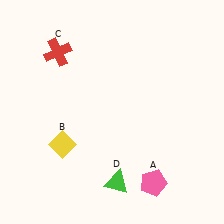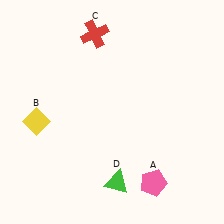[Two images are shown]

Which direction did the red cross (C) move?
The red cross (C) moved right.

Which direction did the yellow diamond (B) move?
The yellow diamond (B) moved left.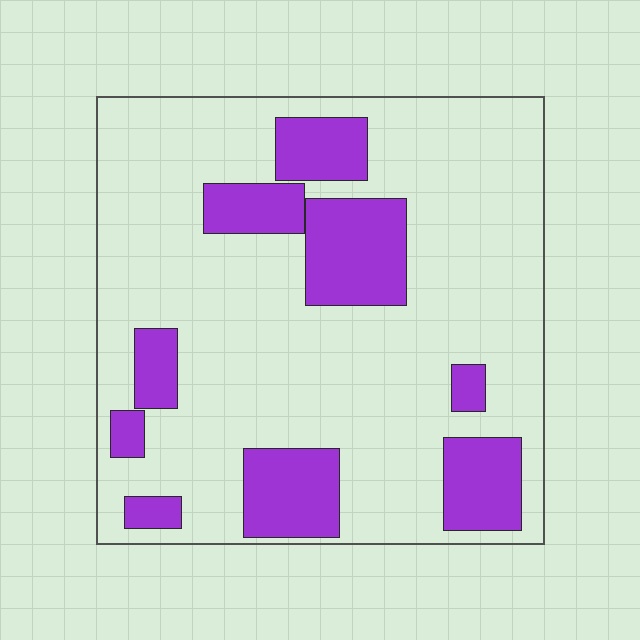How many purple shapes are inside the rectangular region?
9.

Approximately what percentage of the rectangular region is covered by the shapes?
Approximately 25%.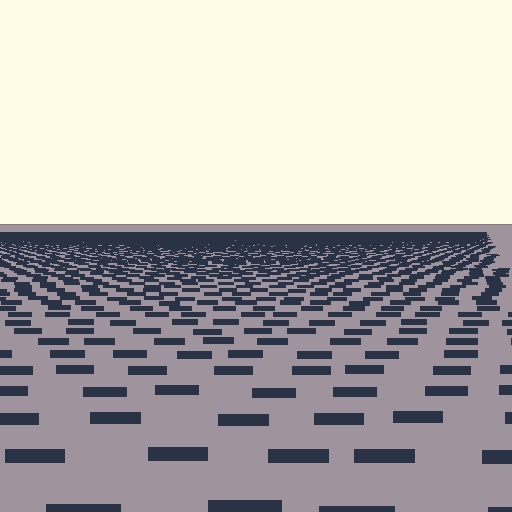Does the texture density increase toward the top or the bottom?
Density increases toward the top.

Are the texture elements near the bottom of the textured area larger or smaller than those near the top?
Larger. Near the bottom, elements are closer to the viewer and appear at a bigger on-screen size.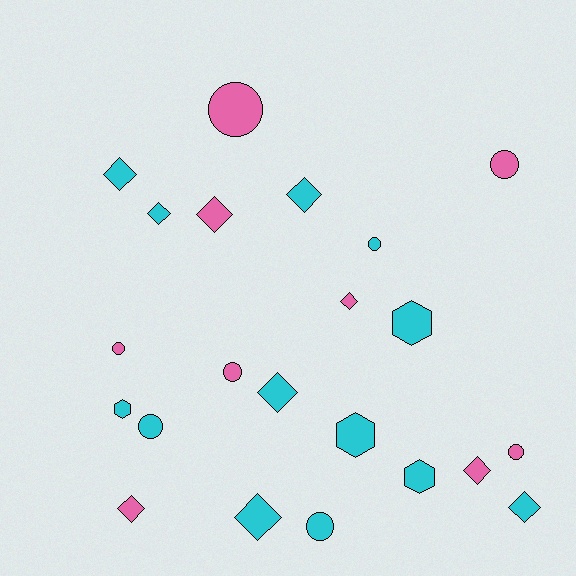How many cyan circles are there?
There are 3 cyan circles.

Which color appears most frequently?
Cyan, with 13 objects.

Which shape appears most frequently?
Diamond, with 10 objects.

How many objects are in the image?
There are 22 objects.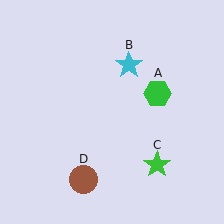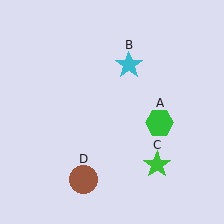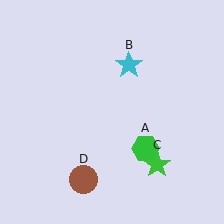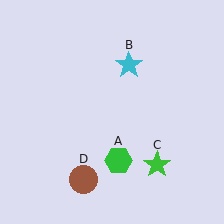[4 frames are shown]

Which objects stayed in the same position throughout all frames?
Cyan star (object B) and green star (object C) and brown circle (object D) remained stationary.